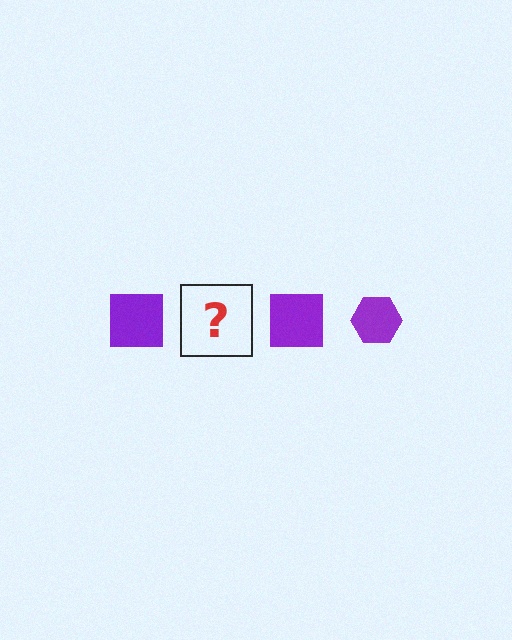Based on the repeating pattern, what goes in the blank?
The blank should be a purple hexagon.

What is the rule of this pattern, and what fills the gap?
The rule is that the pattern cycles through square, hexagon shapes in purple. The gap should be filled with a purple hexagon.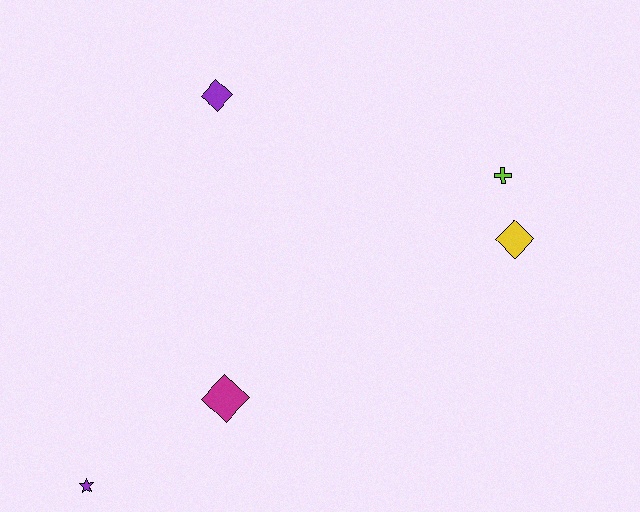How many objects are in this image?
There are 5 objects.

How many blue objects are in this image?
There are no blue objects.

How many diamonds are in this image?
There are 3 diamonds.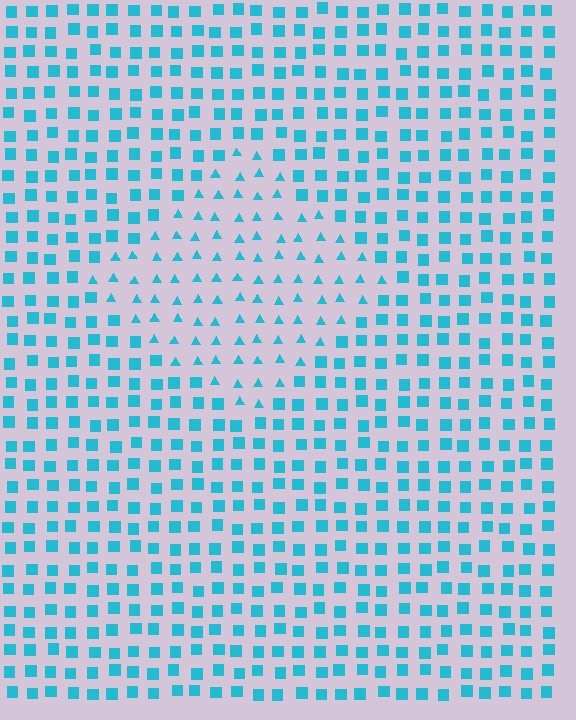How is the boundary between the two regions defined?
The boundary is defined by a change in element shape: triangles inside vs. squares outside. All elements share the same color and spacing.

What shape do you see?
I see a diamond.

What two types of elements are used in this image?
The image uses triangles inside the diamond region and squares outside it.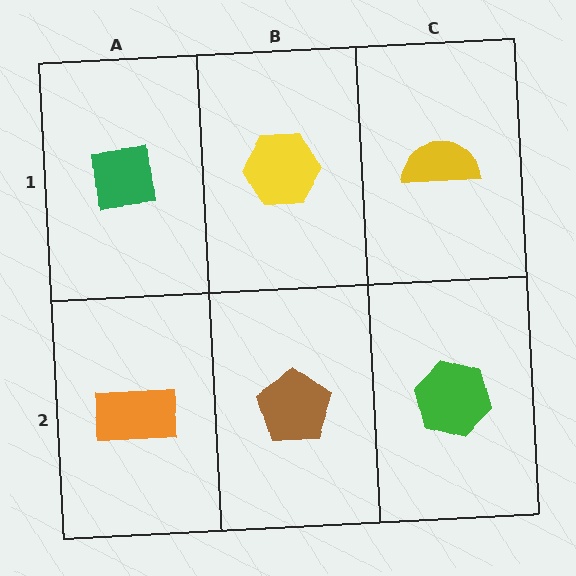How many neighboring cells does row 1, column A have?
2.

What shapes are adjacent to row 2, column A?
A green square (row 1, column A), a brown pentagon (row 2, column B).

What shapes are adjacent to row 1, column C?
A green hexagon (row 2, column C), a yellow hexagon (row 1, column B).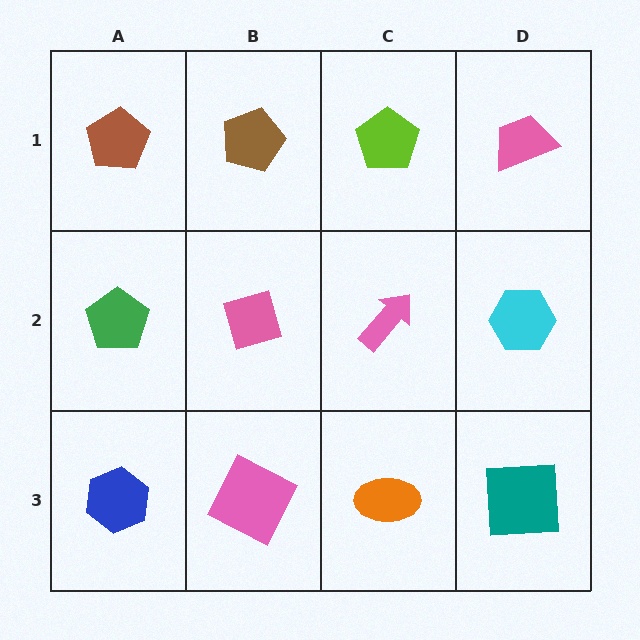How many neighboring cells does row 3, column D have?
2.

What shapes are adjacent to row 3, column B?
A pink diamond (row 2, column B), a blue hexagon (row 3, column A), an orange ellipse (row 3, column C).